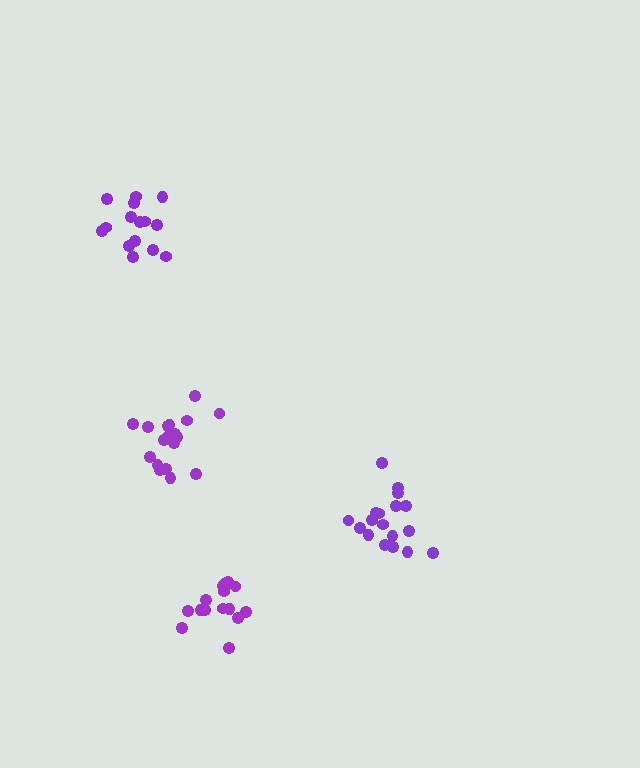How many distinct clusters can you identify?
There are 4 distinct clusters.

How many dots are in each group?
Group 1: 19 dots, Group 2: 15 dots, Group 3: 16 dots, Group 4: 18 dots (68 total).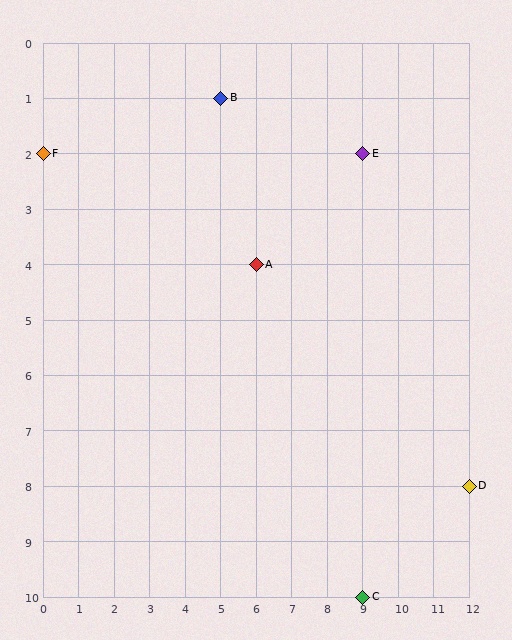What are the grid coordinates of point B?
Point B is at grid coordinates (5, 1).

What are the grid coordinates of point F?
Point F is at grid coordinates (0, 2).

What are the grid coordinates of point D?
Point D is at grid coordinates (12, 8).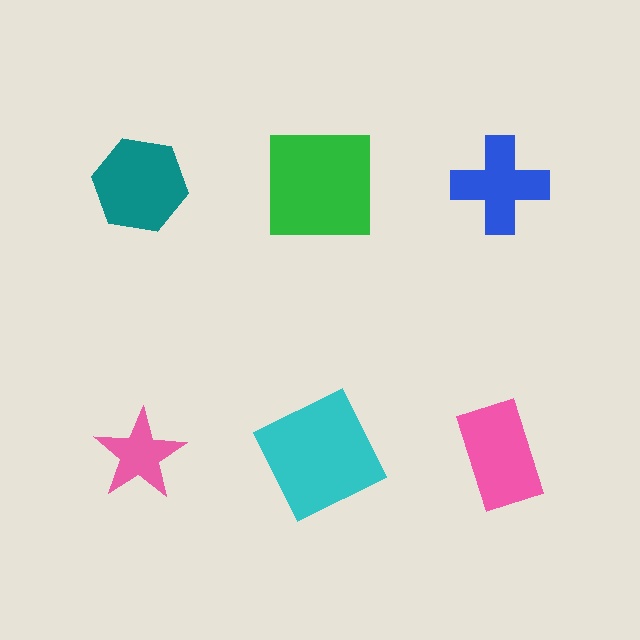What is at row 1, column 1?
A teal hexagon.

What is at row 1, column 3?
A blue cross.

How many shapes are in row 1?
3 shapes.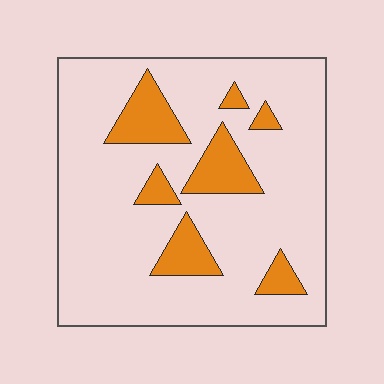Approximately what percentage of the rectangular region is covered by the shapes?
Approximately 15%.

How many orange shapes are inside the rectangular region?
7.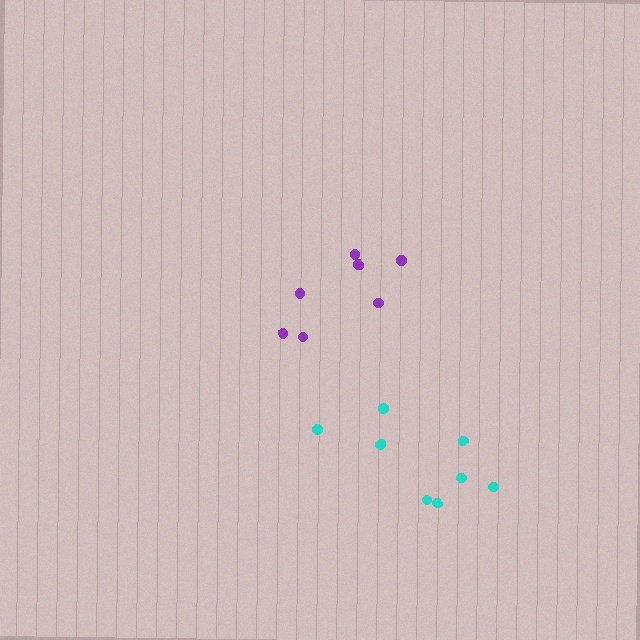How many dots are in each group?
Group 1: 7 dots, Group 2: 8 dots (15 total).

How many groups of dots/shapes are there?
There are 2 groups.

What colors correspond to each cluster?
The clusters are colored: purple, cyan.